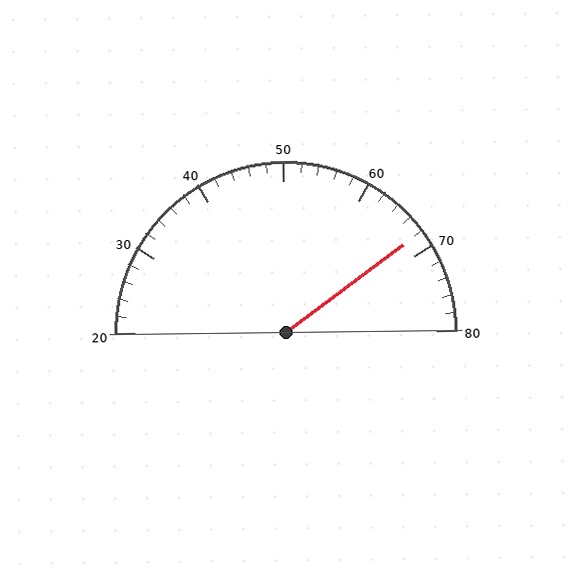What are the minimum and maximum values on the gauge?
The gauge ranges from 20 to 80.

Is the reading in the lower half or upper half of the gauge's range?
The reading is in the upper half of the range (20 to 80).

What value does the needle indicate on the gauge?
The needle indicates approximately 68.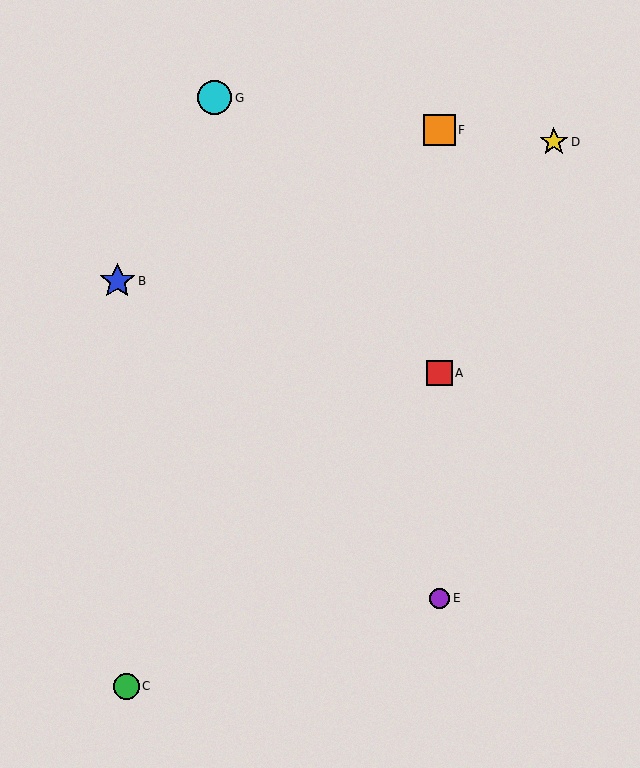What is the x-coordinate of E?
Object E is at x≈440.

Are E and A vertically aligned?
Yes, both are at x≈440.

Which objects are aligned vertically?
Objects A, E, F are aligned vertically.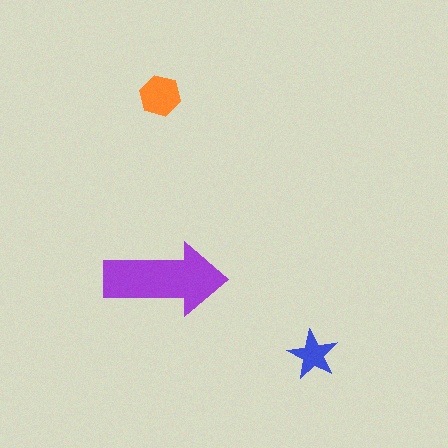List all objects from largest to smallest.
The purple arrow, the orange hexagon, the blue star.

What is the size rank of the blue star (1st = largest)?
3rd.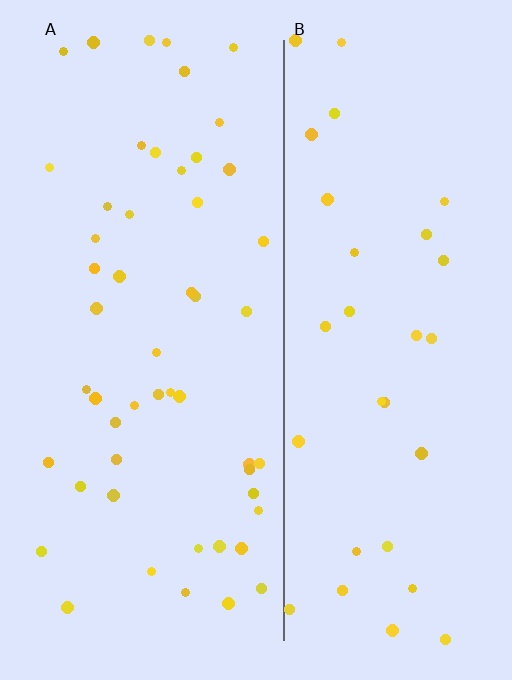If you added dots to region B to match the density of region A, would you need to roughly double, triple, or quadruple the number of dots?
Approximately double.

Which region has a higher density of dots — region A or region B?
A (the left).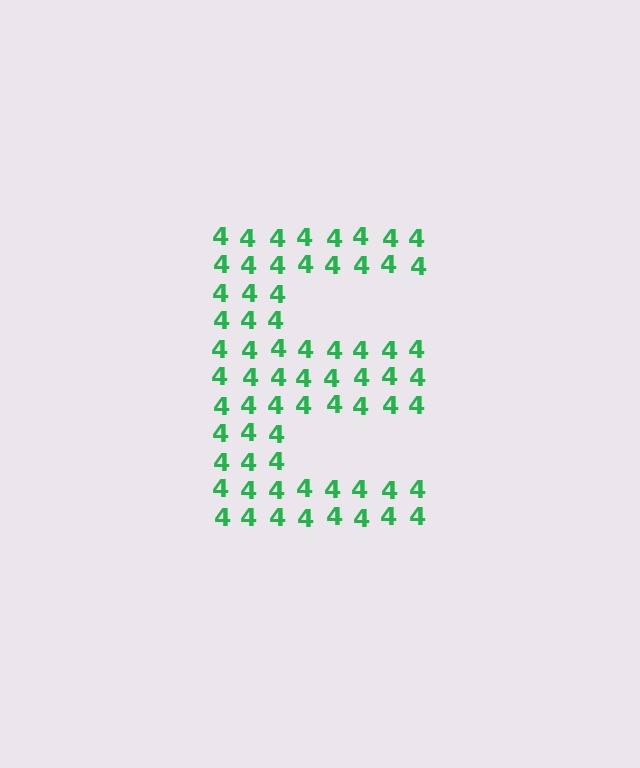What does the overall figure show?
The overall figure shows the letter E.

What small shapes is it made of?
It is made of small digit 4's.